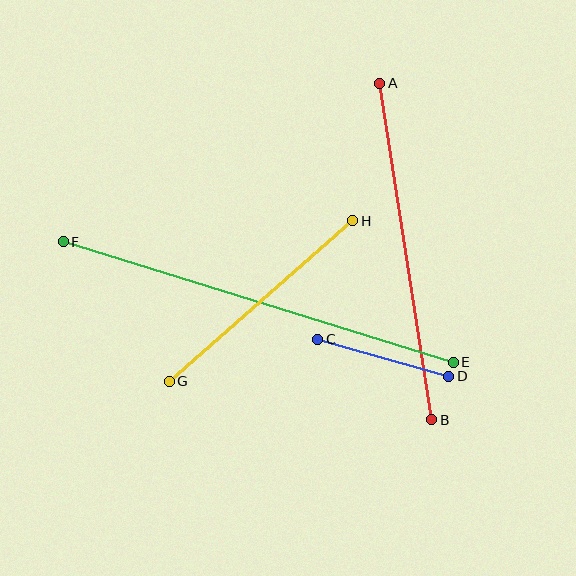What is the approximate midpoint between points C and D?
The midpoint is at approximately (383, 358) pixels.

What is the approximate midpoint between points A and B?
The midpoint is at approximately (406, 252) pixels.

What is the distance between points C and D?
The distance is approximately 137 pixels.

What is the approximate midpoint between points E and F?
The midpoint is at approximately (258, 302) pixels.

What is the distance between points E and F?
The distance is approximately 408 pixels.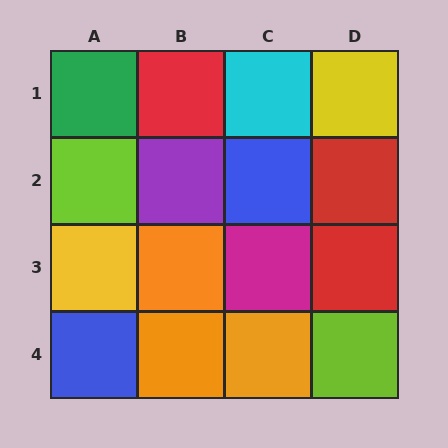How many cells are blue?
2 cells are blue.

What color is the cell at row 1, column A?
Green.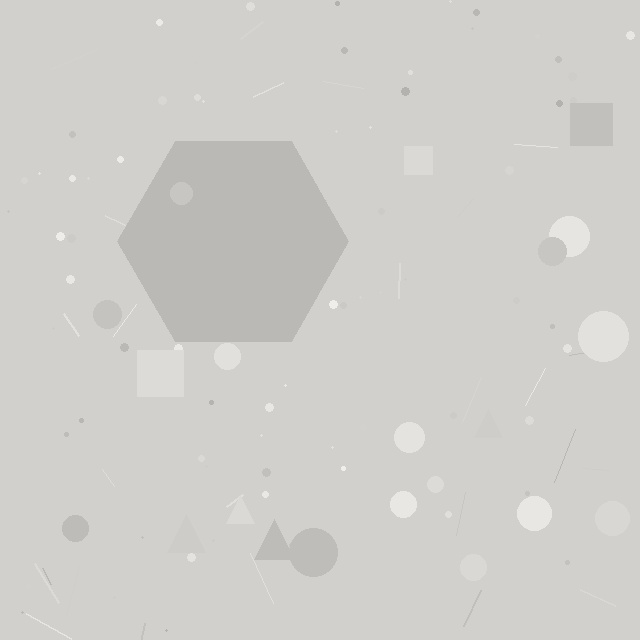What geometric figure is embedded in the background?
A hexagon is embedded in the background.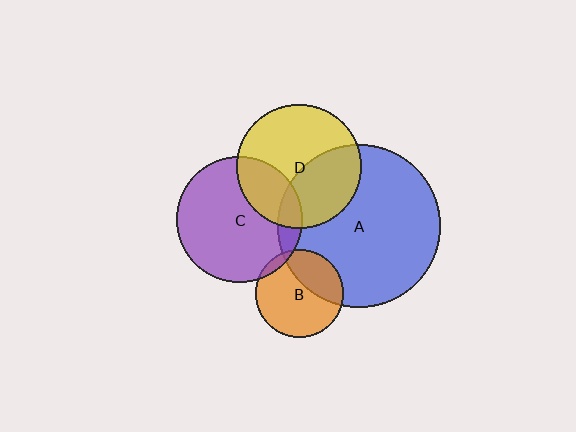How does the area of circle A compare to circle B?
Approximately 3.5 times.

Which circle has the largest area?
Circle A (blue).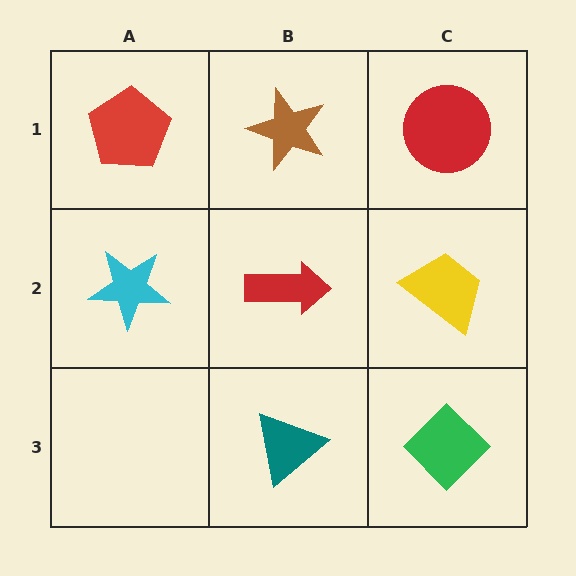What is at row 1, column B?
A brown star.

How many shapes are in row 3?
2 shapes.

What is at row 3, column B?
A teal triangle.